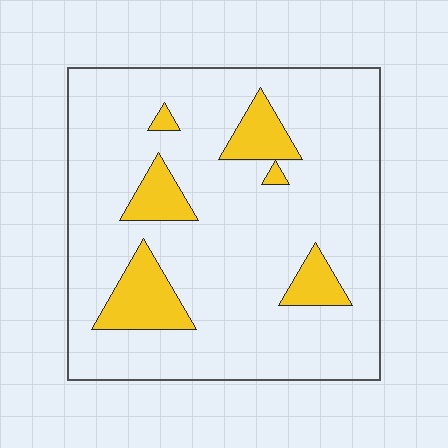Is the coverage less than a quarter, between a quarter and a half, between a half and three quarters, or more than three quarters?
Less than a quarter.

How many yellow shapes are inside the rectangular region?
6.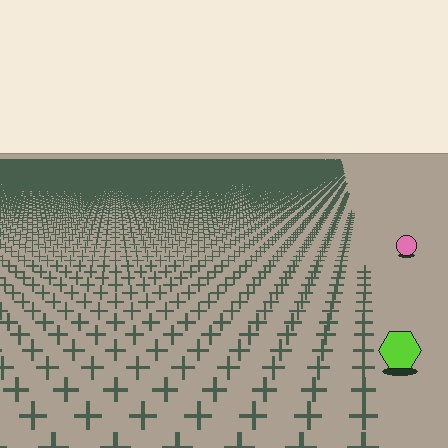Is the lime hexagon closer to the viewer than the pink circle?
Yes. The lime hexagon is closer — you can tell from the texture gradient: the ground texture is coarser near it.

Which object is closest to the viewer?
The lime hexagon is closest. The texture marks near it are larger and more spread out.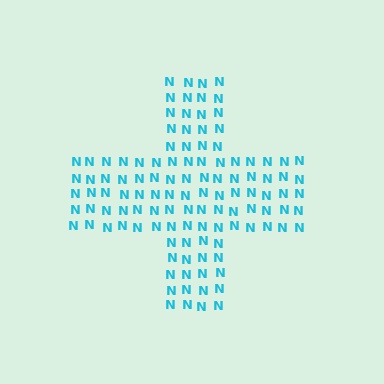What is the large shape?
The large shape is a cross.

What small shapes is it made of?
It is made of small letter N's.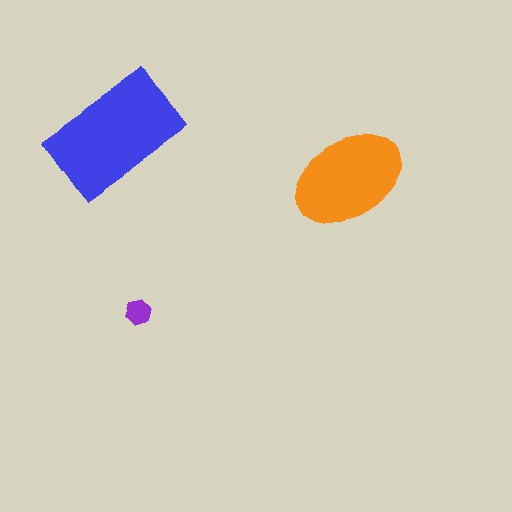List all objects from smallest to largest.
The purple hexagon, the orange ellipse, the blue rectangle.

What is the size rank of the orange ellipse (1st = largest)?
2nd.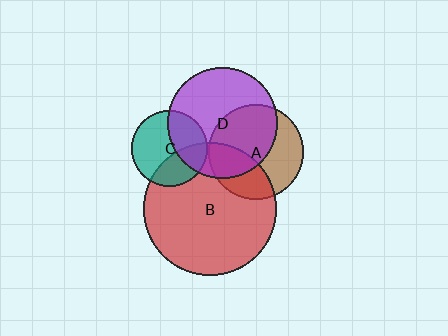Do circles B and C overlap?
Yes.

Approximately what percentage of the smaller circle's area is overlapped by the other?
Approximately 35%.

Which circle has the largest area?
Circle B (red).